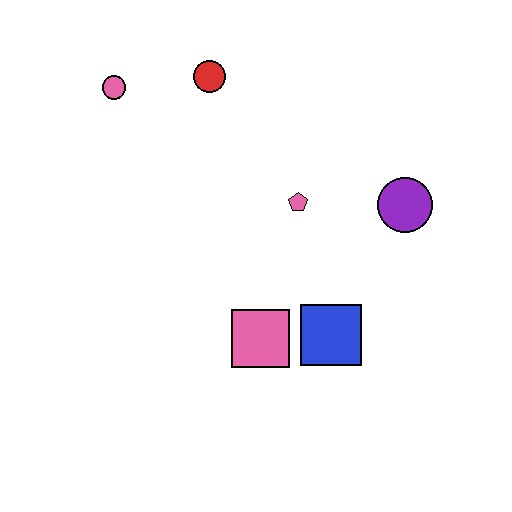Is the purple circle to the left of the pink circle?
No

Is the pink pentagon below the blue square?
No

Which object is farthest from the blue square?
The pink circle is farthest from the blue square.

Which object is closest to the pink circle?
The red circle is closest to the pink circle.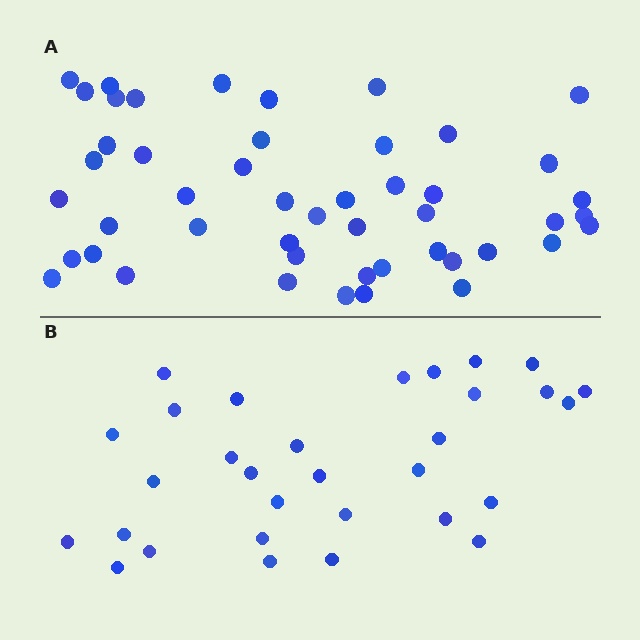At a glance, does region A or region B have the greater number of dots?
Region A (the top region) has more dots.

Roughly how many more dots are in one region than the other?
Region A has approximately 15 more dots than region B.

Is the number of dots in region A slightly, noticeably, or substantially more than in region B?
Region A has substantially more. The ratio is roughly 1.5 to 1.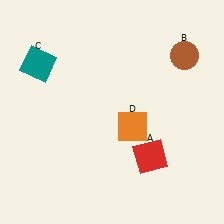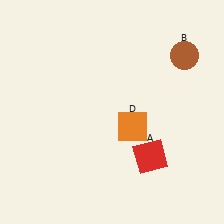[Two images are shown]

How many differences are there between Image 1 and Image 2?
There is 1 difference between the two images.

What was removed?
The teal square (C) was removed in Image 2.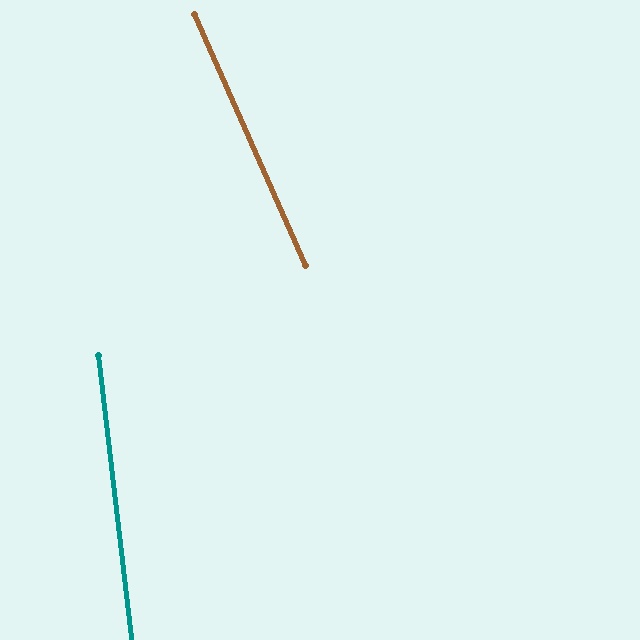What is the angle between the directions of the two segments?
Approximately 17 degrees.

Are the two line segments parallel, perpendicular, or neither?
Neither parallel nor perpendicular — they differ by about 17°.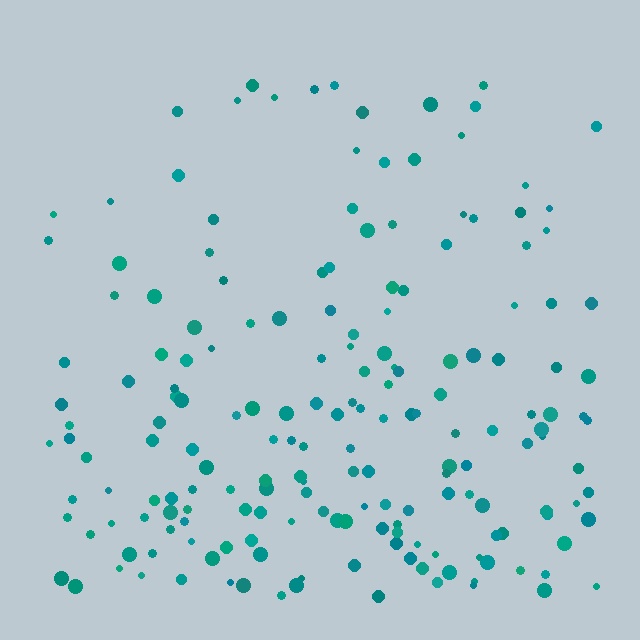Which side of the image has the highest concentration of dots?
The bottom.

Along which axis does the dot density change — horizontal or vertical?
Vertical.